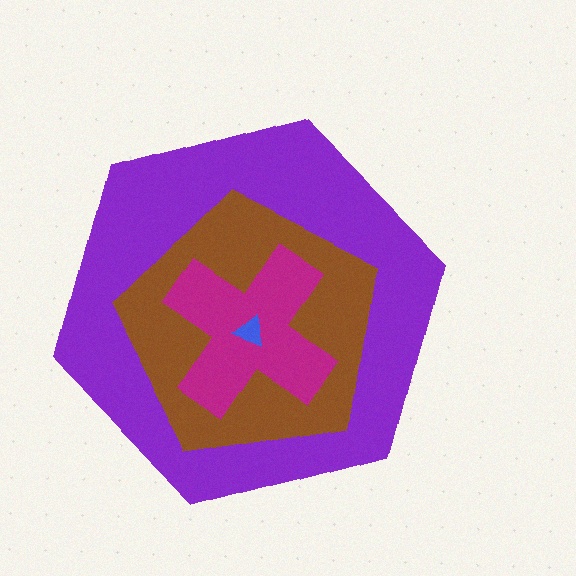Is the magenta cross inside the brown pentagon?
Yes.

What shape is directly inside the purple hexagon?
The brown pentagon.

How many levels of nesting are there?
4.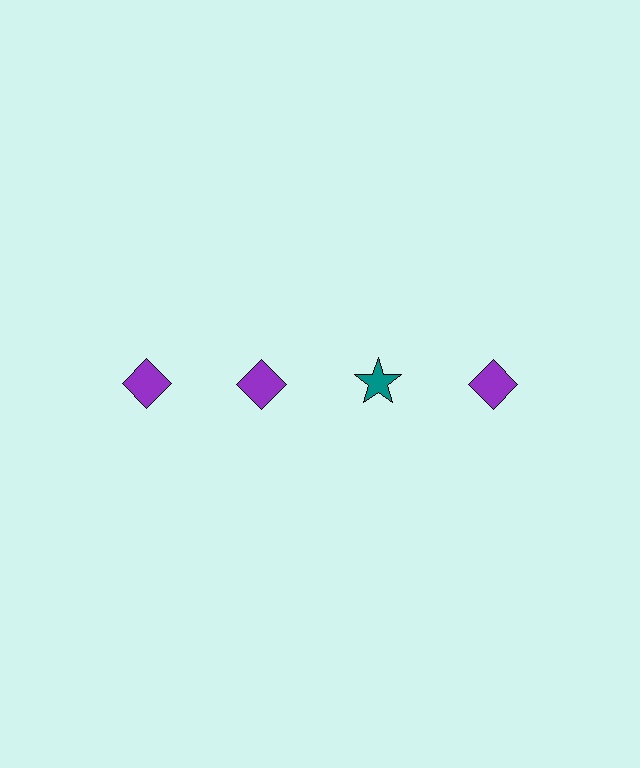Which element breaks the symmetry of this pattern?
The teal star in the top row, center column breaks the symmetry. All other shapes are purple diamonds.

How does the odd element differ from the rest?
It differs in both color (teal instead of purple) and shape (star instead of diamond).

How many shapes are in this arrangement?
There are 4 shapes arranged in a grid pattern.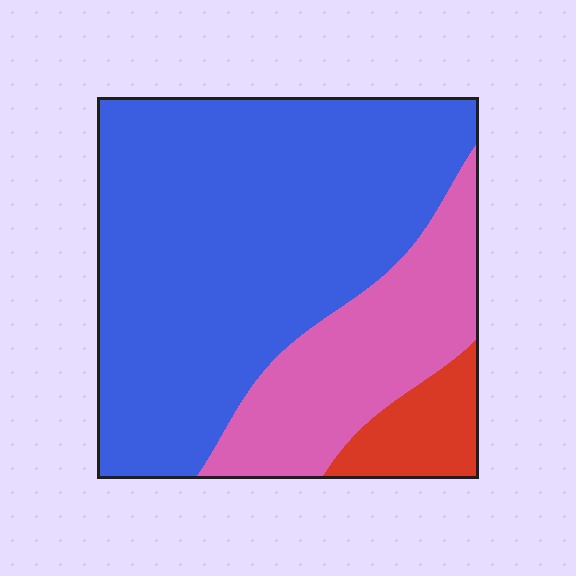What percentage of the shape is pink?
Pink covers around 25% of the shape.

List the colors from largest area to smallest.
From largest to smallest: blue, pink, red.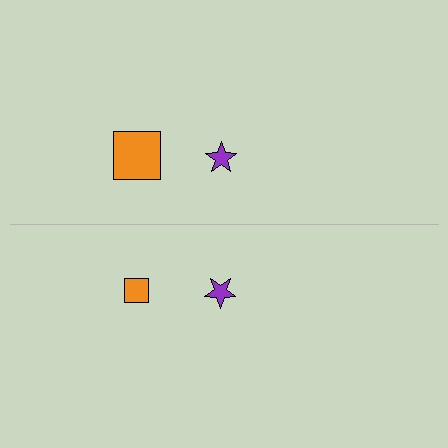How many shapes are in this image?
There are 4 shapes in this image.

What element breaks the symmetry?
The orange square on the bottom side has a different size than its mirror counterpart.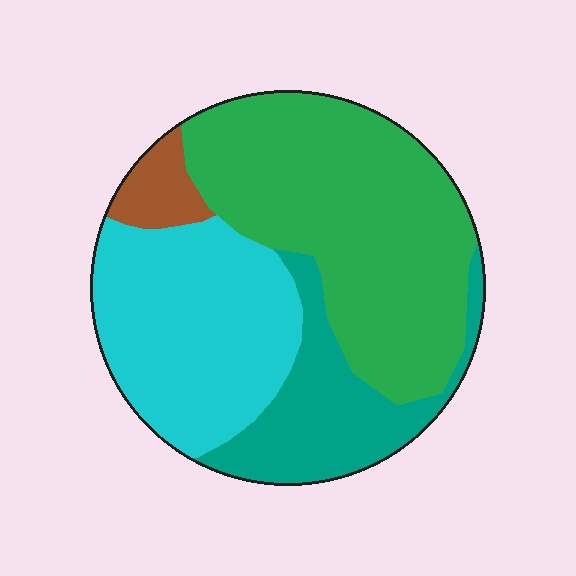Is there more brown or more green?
Green.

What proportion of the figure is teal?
Teal covers 19% of the figure.